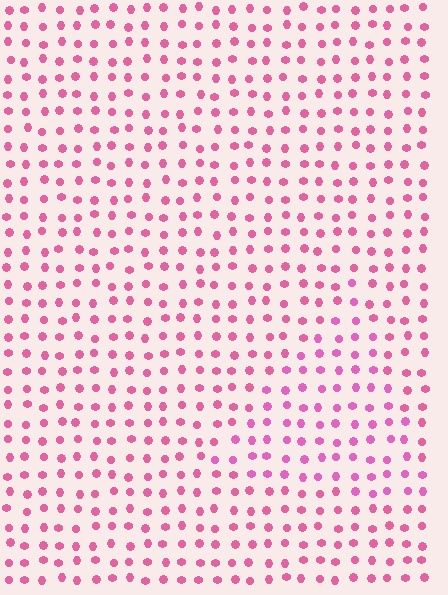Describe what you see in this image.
The image is filled with small pink elements in a uniform arrangement. A triangle-shaped region is visible where the elements are tinted to a slightly different hue, forming a subtle color boundary.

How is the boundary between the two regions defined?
The boundary is defined purely by a slight shift in hue (about 16 degrees). Spacing, size, and orientation are identical on both sides.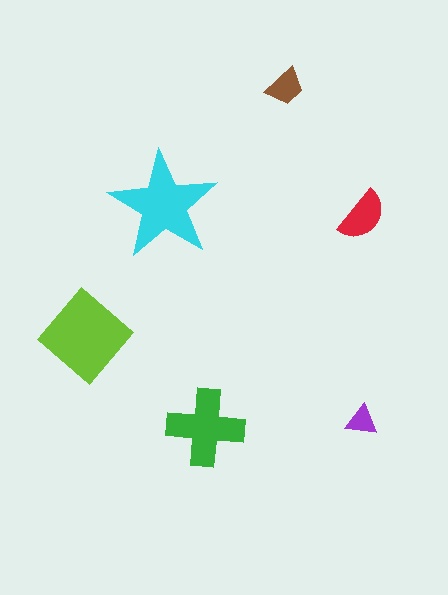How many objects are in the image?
There are 6 objects in the image.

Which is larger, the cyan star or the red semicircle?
The cyan star.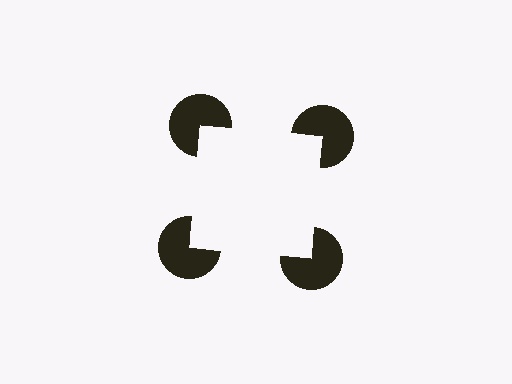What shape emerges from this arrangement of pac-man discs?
An illusory square — its edges are inferred from the aligned wedge cuts in the pac-man discs, not physically drawn.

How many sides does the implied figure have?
4 sides.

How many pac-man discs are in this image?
There are 4 — one at each vertex of the illusory square.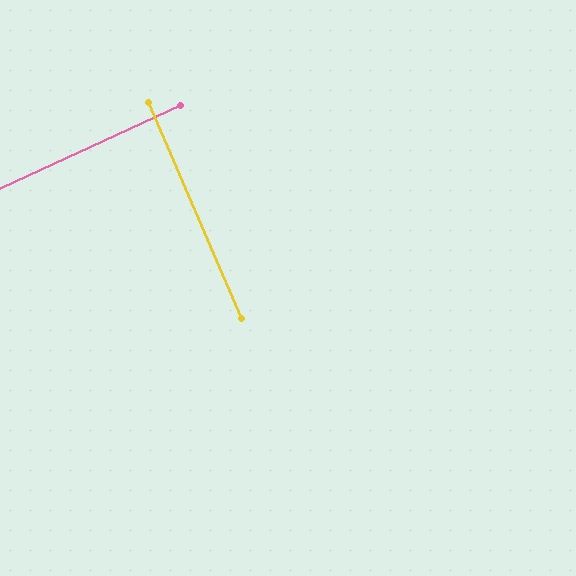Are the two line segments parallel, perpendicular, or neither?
Perpendicular — they meet at approximately 88°.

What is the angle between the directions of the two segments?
Approximately 88 degrees.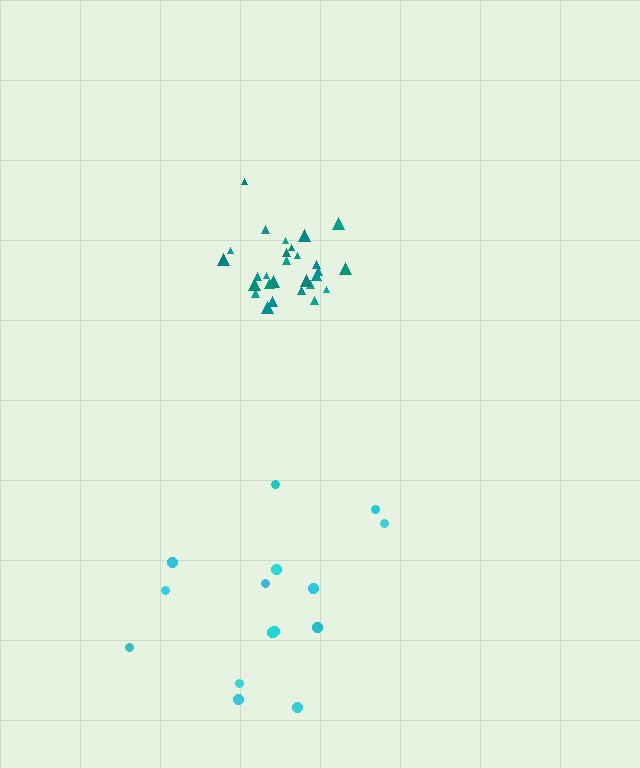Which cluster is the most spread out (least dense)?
Cyan.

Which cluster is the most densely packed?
Teal.